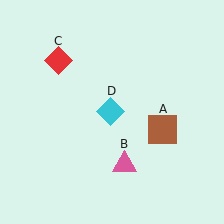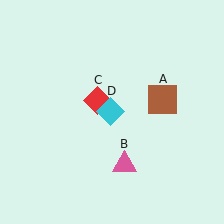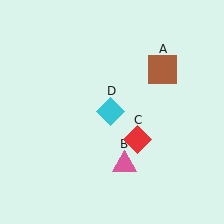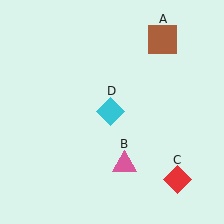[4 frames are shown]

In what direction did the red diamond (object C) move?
The red diamond (object C) moved down and to the right.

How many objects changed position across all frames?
2 objects changed position: brown square (object A), red diamond (object C).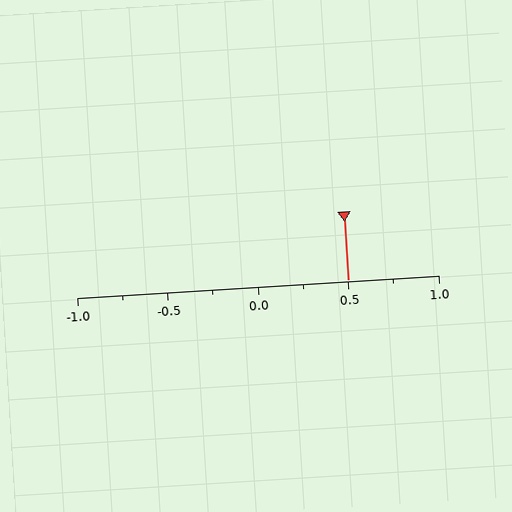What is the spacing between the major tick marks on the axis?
The major ticks are spaced 0.5 apart.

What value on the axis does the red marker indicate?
The marker indicates approximately 0.5.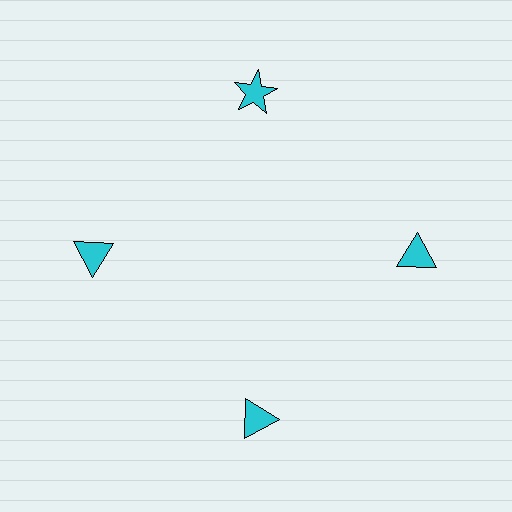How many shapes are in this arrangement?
There are 4 shapes arranged in a ring pattern.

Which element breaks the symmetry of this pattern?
The cyan star at roughly the 12 o'clock position breaks the symmetry. All other shapes are cyan triangles.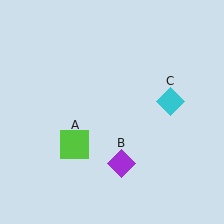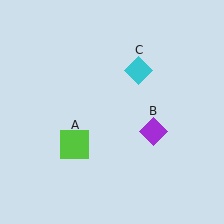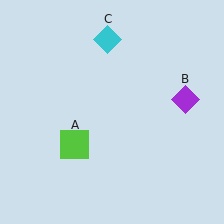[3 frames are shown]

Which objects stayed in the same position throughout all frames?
Lime square (object A) remained stationary.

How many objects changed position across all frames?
2 objects changed position: purple diamond (object B), cyan diamond (object C).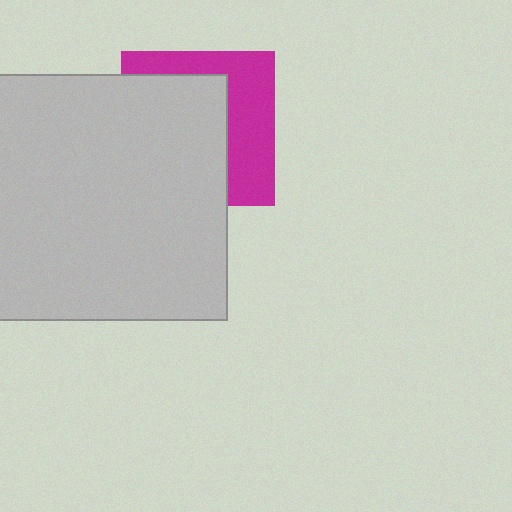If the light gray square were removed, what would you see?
You would see the complete magenta square.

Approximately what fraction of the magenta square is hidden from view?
Roughly 59% of the magenta square is hidden behind the light gray square.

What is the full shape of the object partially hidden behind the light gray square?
The partially hidden object is a magenta square.